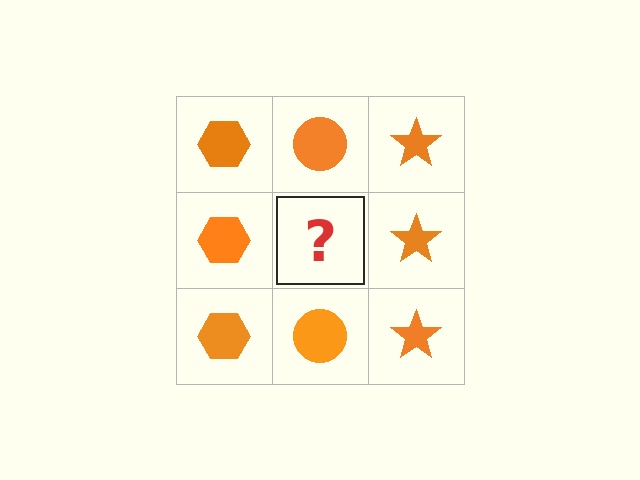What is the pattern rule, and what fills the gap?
The rule is that each column has a consistent shape. The gap should be filled with an orange circle.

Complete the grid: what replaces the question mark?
The question mark should be replaced with an orange circle.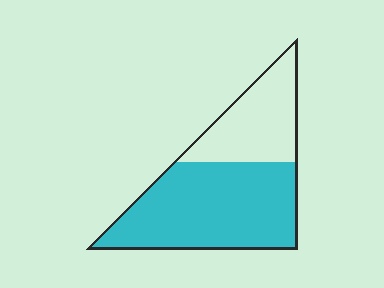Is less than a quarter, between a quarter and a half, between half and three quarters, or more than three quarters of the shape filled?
Between half and three quarters.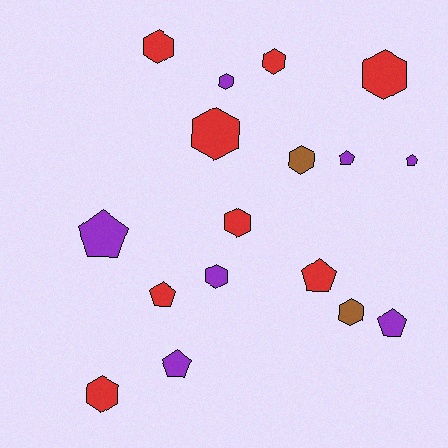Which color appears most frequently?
Red, with 8 objects.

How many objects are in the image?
There are 17 objects.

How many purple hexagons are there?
There are 2 purple hexagons.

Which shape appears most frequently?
Hexagon, with 10 objects.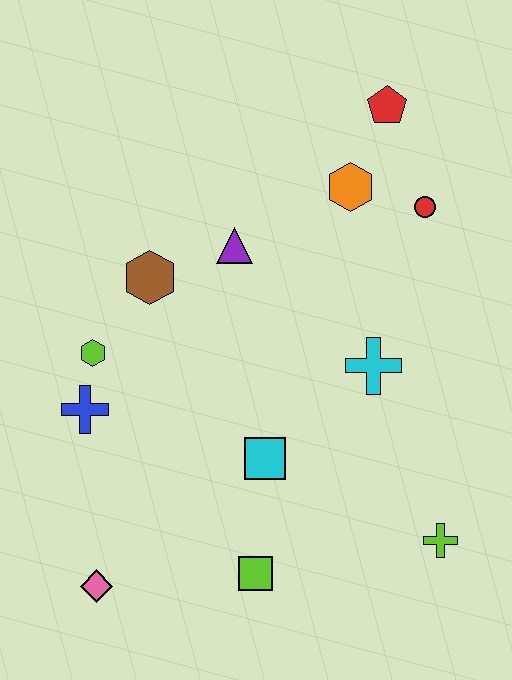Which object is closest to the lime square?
The cyan square is closest to the lime square.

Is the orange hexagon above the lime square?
Yes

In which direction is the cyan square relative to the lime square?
The cyan square is above the lime square.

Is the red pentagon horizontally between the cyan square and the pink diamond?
No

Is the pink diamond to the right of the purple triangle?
No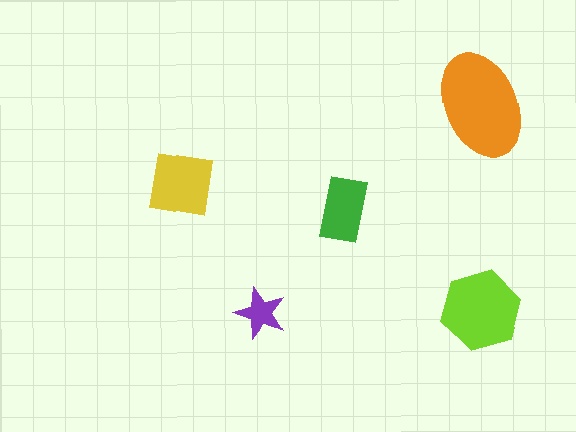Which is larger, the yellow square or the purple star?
The yellow square.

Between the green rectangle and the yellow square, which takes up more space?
The yellow square.